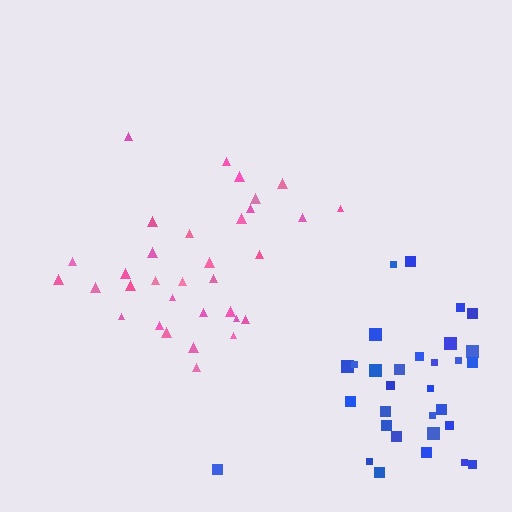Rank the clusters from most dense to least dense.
blue, pink.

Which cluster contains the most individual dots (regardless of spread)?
Pink (33).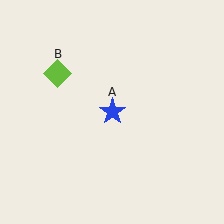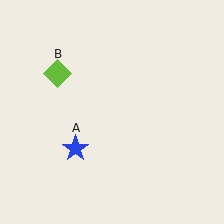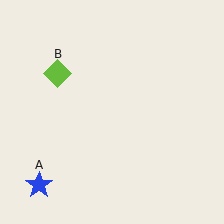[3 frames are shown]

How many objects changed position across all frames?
1 object changed position: blue star (object A).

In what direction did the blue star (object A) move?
The blue star (object A) moved down and to the left.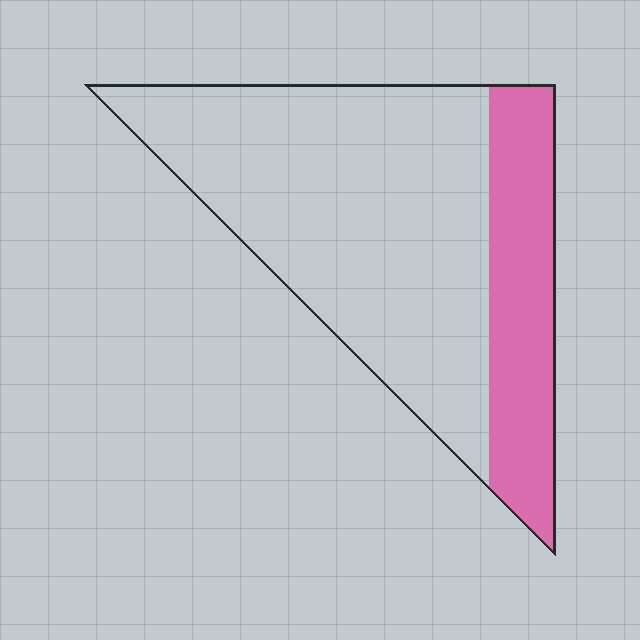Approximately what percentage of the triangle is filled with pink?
Approximately 25%.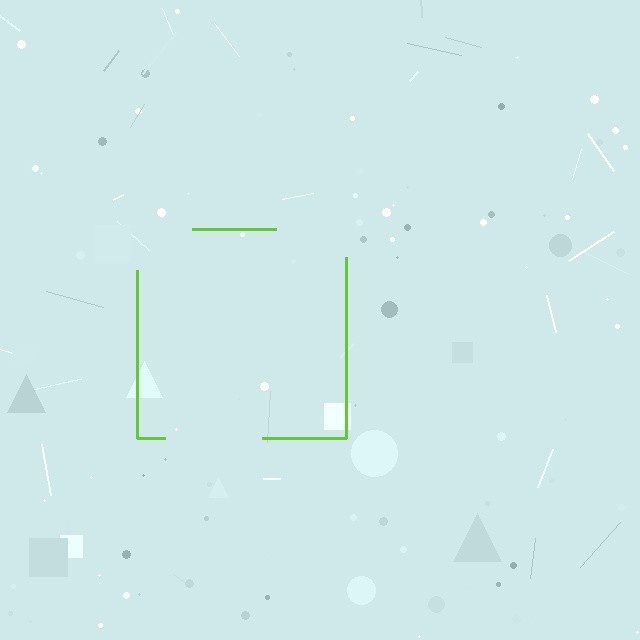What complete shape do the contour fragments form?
The contour fragments form a square.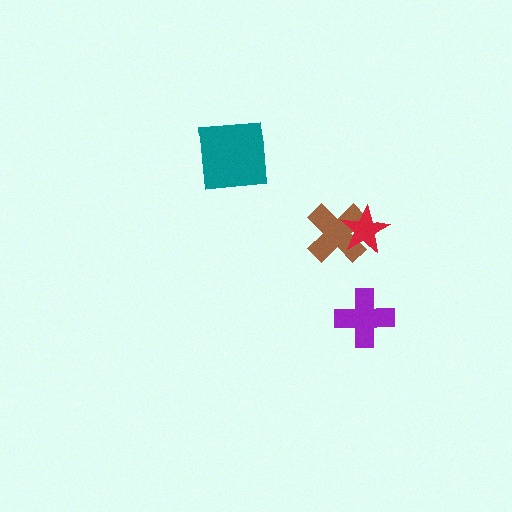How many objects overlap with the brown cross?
1 object overlaps with the brown cross.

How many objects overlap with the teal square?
0 objects overlap with the teal square.